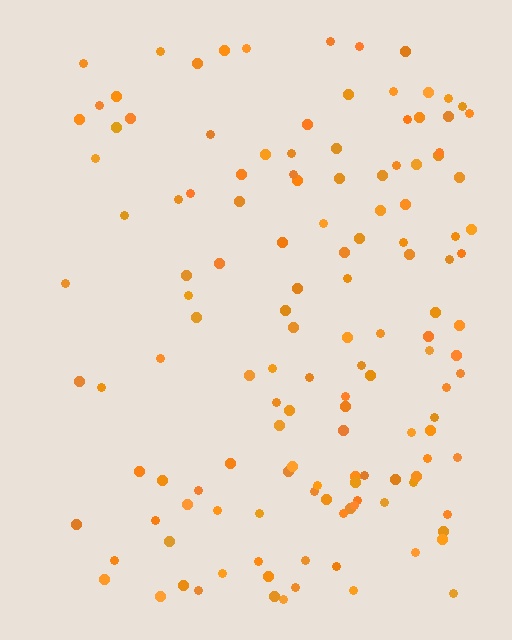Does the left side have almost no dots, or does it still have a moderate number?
Still a moderate number, just noticeably fewer than the right.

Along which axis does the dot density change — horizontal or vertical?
Horizontal.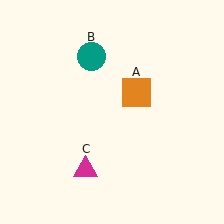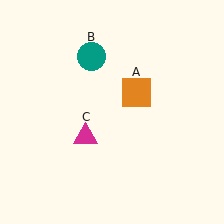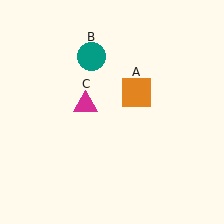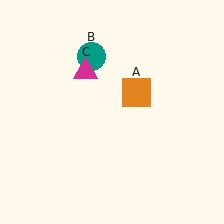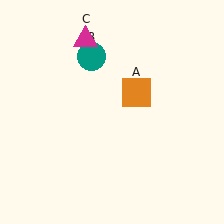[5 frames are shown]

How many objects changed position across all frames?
1 object changed position: magenta triangle (object C).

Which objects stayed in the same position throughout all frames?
Orange square (object A) and teal circle (object B) remained stationary.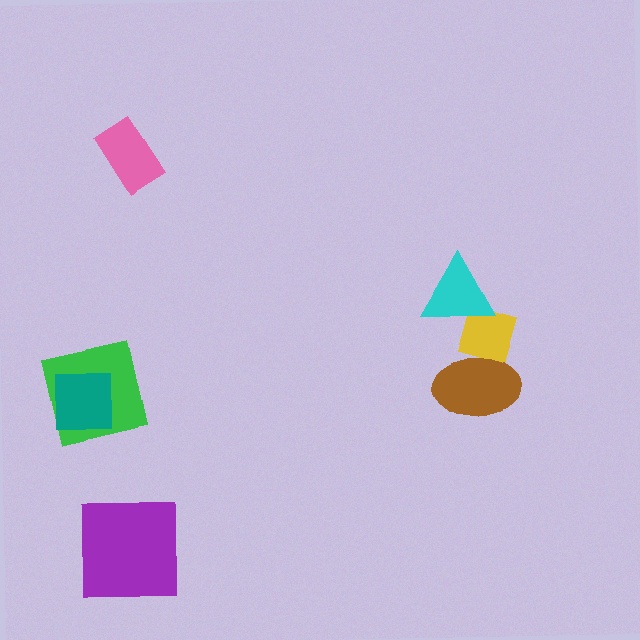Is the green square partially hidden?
Yes, it is partially covered by another shape.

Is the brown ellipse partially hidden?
No, no other shape covers it.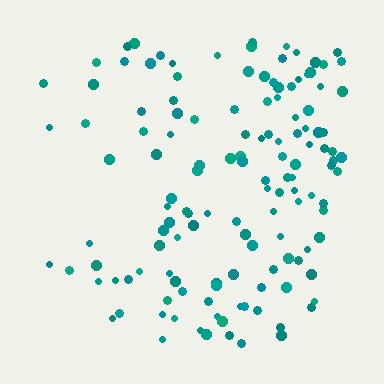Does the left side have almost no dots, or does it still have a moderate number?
Still a moderate number, just noticeably fewer than the right.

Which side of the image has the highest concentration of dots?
The right.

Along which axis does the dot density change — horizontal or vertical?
Horizontal.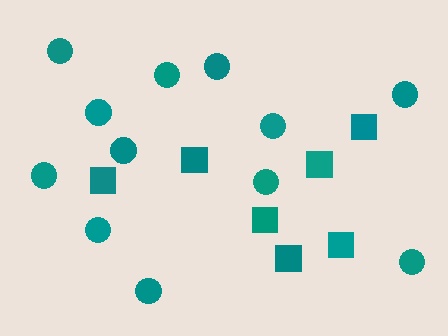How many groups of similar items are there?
There are 2 groups: one group of circles (12) and one group of squares (7).